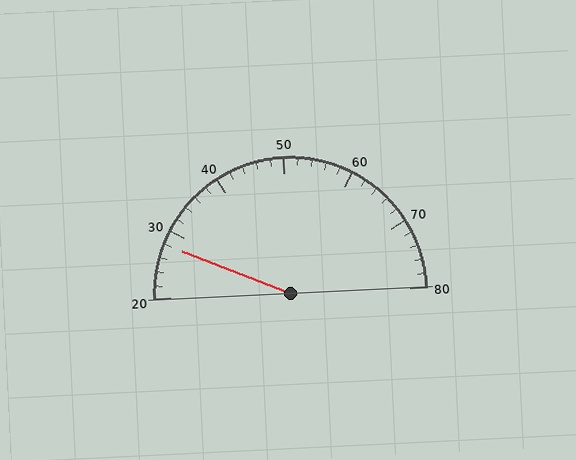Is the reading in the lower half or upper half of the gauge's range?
The reading is in the lower half of the range (20 to 80).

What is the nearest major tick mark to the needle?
The nearest major tick mark is 30.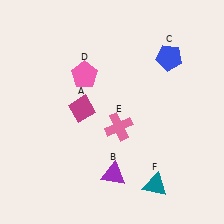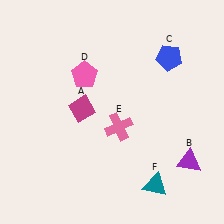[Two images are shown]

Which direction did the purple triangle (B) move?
The purple triangle (B) moved right.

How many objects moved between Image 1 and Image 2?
1 object moved between the two images.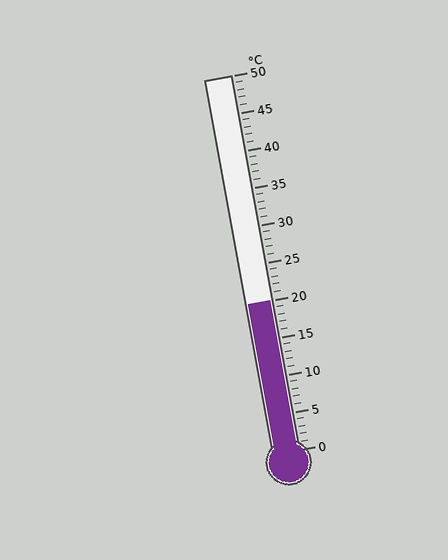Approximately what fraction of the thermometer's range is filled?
The thermometer is filled to approximately 40% of its range.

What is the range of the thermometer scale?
The thermometer scale ranges from 0°C to 50°C.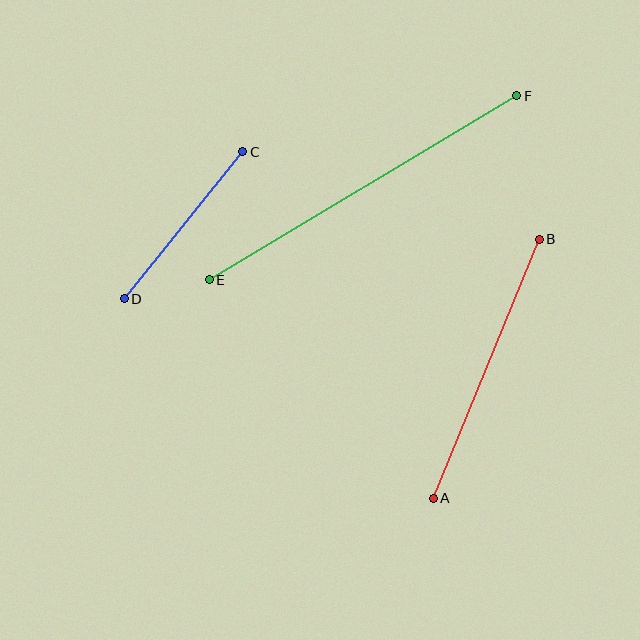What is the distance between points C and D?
The distance is approximately 189 pixels.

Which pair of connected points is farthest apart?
Points E and F are farthest apart.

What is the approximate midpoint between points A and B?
The midpoint is at approximately (486, 369) pixels.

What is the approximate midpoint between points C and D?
The midpoint is at approximately (183, 225) pixels.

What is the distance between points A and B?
The distance is approximately 279 pixels.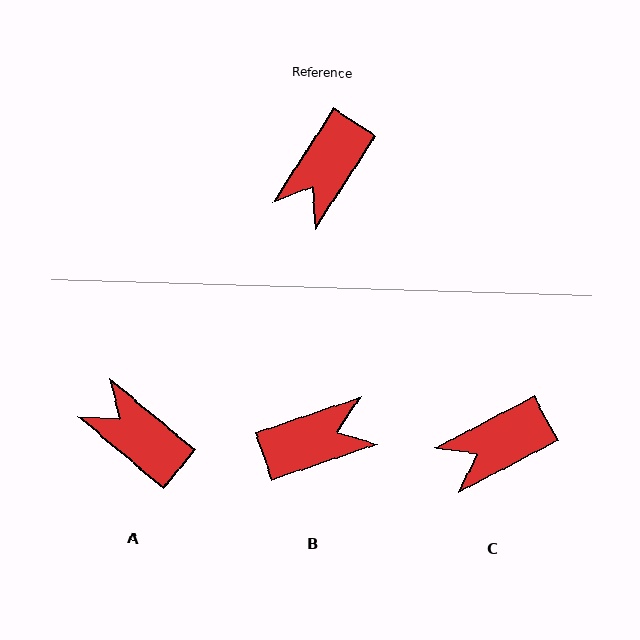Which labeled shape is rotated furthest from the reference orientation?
B, about 142 degrees away.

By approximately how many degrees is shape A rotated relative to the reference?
Approximately 97 degrees clockwise.